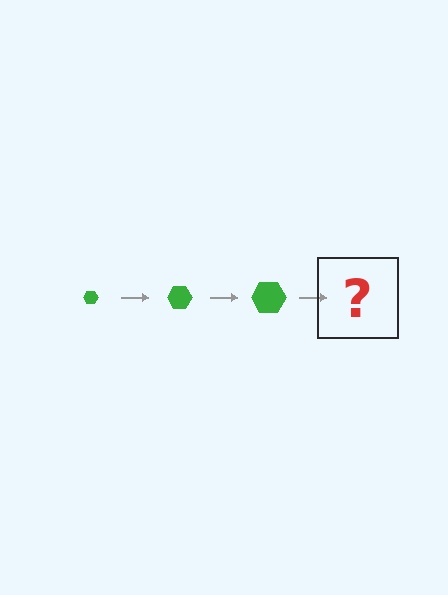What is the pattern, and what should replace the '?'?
The pattern is that the hexagon gets progressively larger each step. The '?' should be a green hexagon, larger than the previous one.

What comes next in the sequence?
The next element should be a green hexagon, larger than the previous one.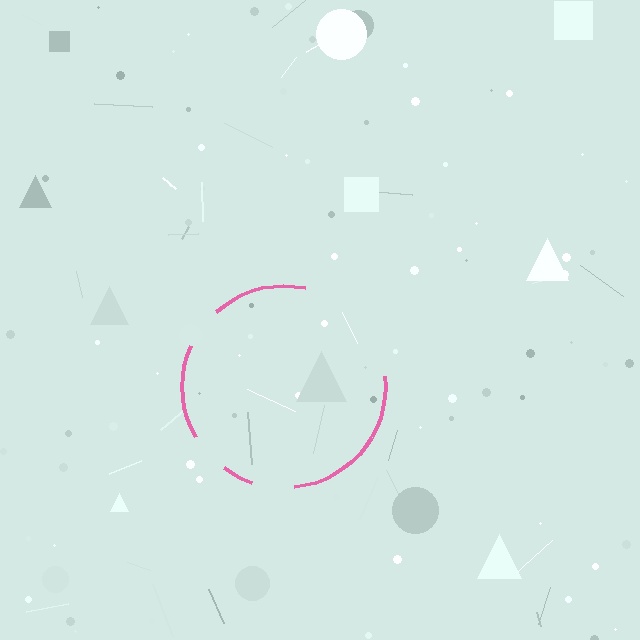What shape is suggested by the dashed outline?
The dashed outline suggests a circle.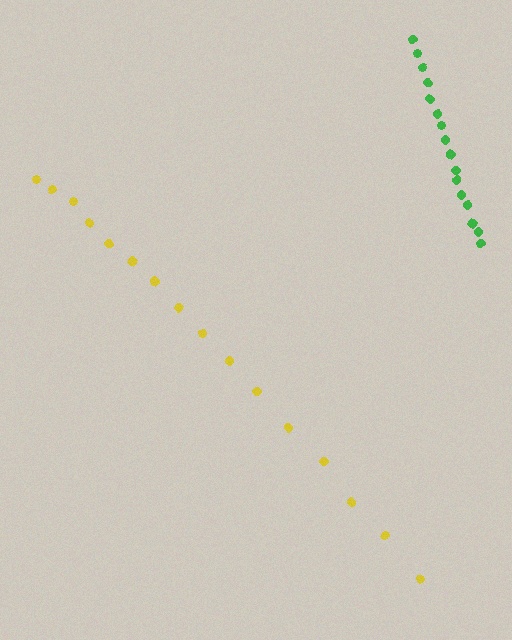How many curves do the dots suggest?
There are 2 distinct paths.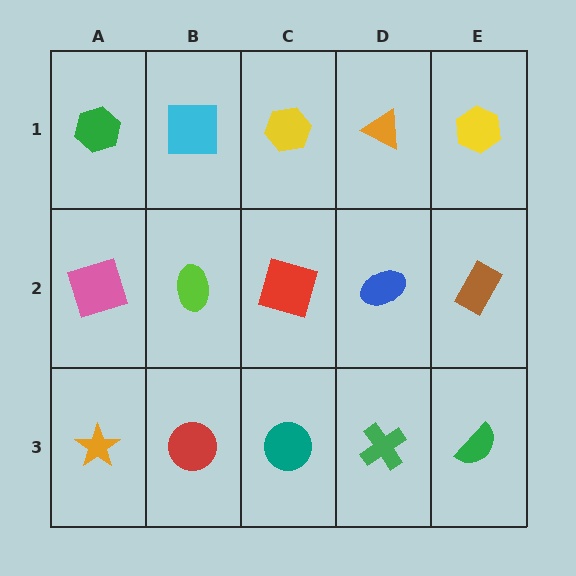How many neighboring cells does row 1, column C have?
3.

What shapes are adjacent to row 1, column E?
A brown rectangle (row 2, column E), an orange triangle (row 1, column D).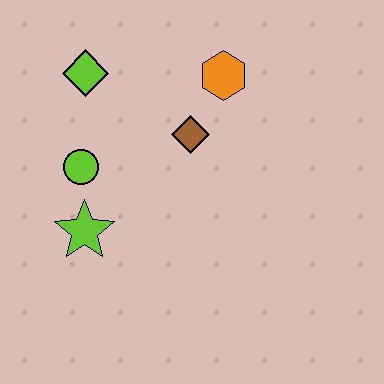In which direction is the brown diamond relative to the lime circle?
The brown diamond is to the right of the lime circle.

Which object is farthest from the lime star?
The orange hexagon is farthest from the lime star.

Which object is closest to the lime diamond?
The lime circle is closest to the lime diamond.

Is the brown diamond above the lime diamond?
No